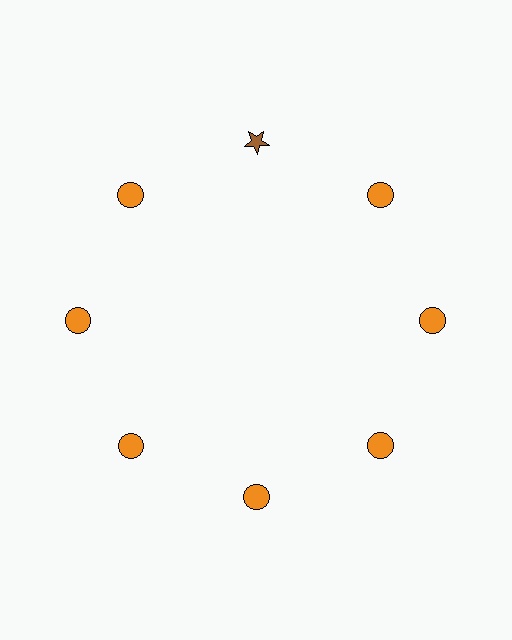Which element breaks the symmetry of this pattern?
The brown star at roughly the 12 o'clock position breaks the symmetry. All other shapes are orange circles.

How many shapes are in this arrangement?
There are 8 shapes arranged in a ring pattern.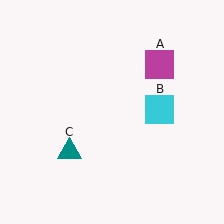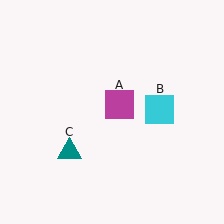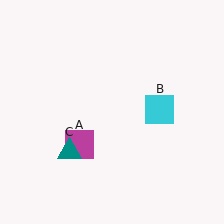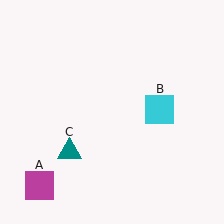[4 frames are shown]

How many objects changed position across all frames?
1 object changed position: magenta square (object A).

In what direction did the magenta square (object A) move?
The magenta square (object A) moved down and to the left.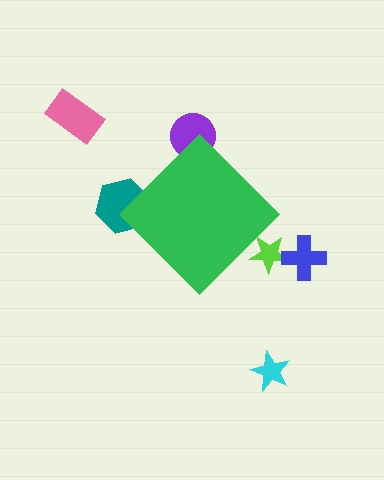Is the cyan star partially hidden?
No, the cyan star is fully visible.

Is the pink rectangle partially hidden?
No, the pink rectangle is fully visible.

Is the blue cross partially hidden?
No, the blue cross is fully visible.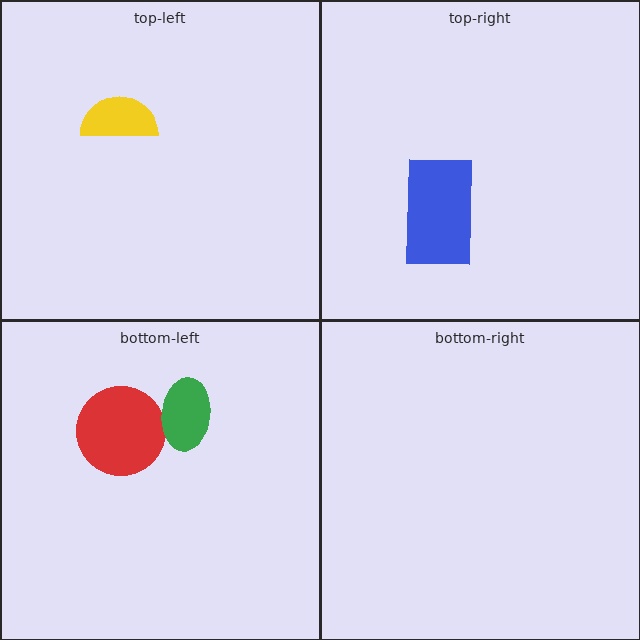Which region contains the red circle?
The bottom-left region.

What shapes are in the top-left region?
The yellow semicircle.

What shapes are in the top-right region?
The blue rectangle.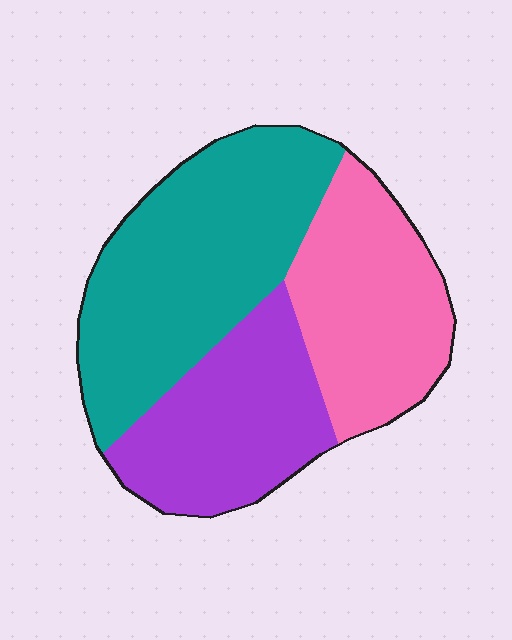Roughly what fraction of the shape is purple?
Purple covers around 30% of the shape.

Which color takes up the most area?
Teal, at roughly 40%.